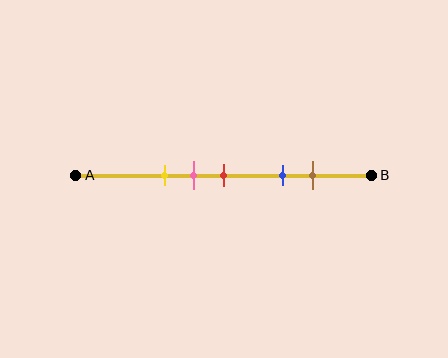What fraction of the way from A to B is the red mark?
The red mark is approximately 50% (0.5) of the way from A to B.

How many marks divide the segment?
There are 5 marks dividing the segment.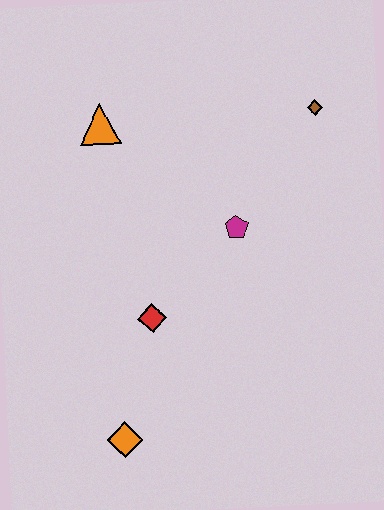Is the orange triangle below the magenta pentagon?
No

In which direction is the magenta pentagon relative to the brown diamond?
The magenta pentagon is below the brown diamond.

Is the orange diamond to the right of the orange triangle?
Yes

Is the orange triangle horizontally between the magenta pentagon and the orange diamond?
No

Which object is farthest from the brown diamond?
The orange diamond is farthest from the brown diamond.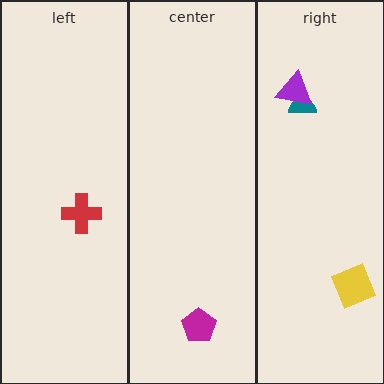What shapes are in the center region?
The magenta pentagon.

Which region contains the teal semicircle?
The right region.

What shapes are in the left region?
The red cross.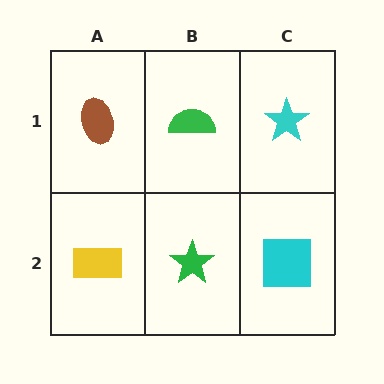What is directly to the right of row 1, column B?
A cyan star.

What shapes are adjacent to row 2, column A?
A brown ellipse (row 1, column A), a green star (row 2, column B).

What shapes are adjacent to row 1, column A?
A yellow rectangle (row 2, column A), a green semicircle (row 1, column B).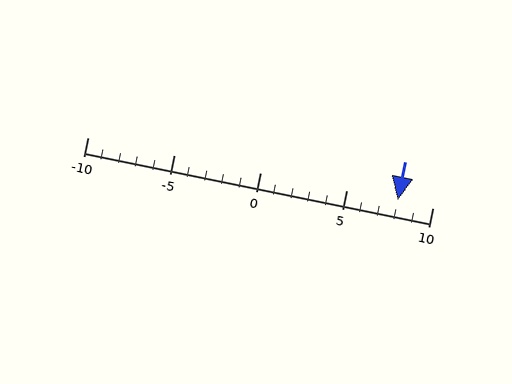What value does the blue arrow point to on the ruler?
The blue arrow points to approximately 8.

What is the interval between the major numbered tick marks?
The major tick marks are spaced 5 units apart.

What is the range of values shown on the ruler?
The ruler shows values from -10 to 10.